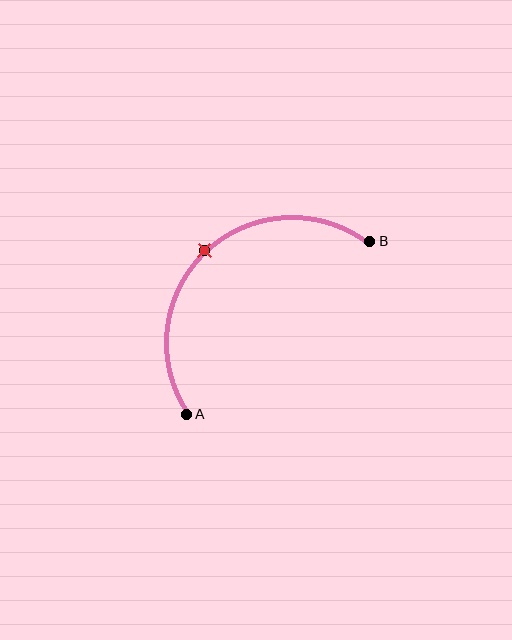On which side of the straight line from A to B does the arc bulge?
The arc bulges above and to the left of the straight line connecting A and B.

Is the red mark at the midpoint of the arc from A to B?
Yes. The red mark lies on the arc at equal arc-length from both A and B — it is the arc midpoint.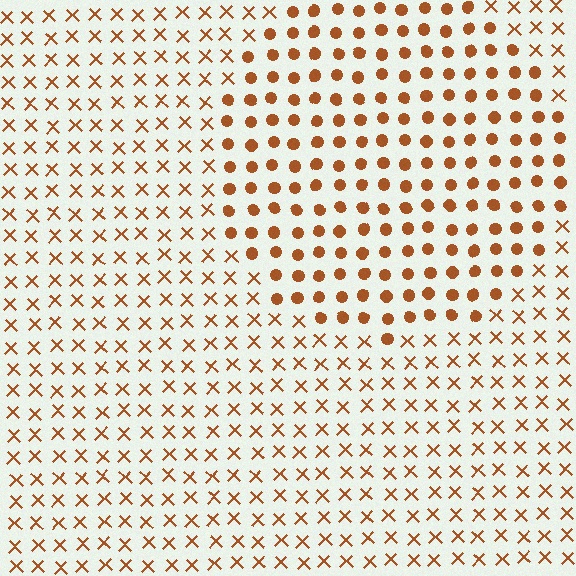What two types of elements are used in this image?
The image uses circles inside the circle region and X marks outside it.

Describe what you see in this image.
The image is filled with small brown elements arranged in a uniform grid. A circle-shaped region contains circles, while the surrounding area contains X marks. The boundary is defined purely by the change in element shape.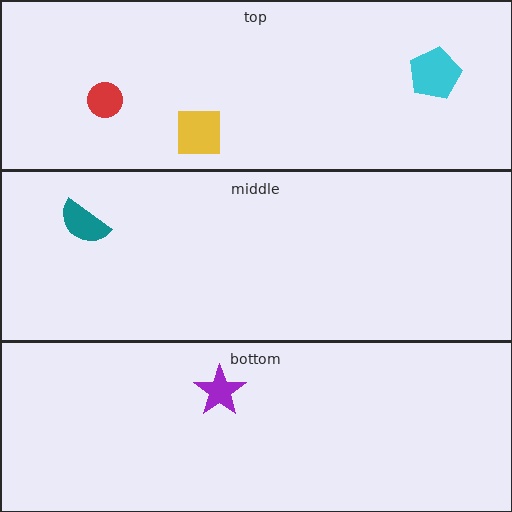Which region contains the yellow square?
The top region.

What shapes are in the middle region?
The teal semicircle.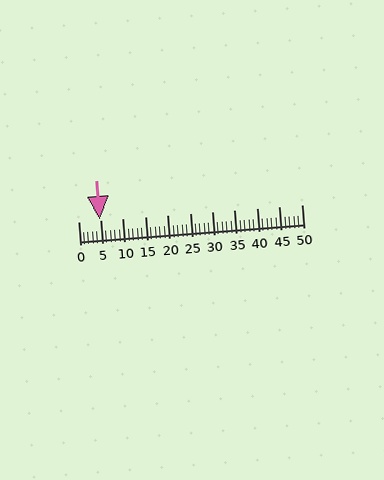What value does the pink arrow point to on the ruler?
The pink arrow points to approximately 5.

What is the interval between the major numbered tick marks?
The major tick marks are spaced 5 units apart.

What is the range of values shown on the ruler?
The ruler shows values from 0 to 50.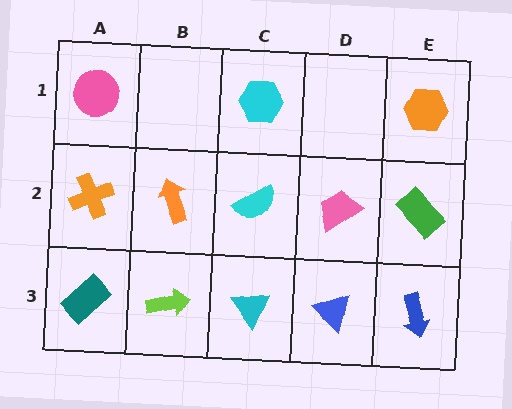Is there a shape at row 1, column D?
No, that cell is empty.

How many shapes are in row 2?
5 shapes.